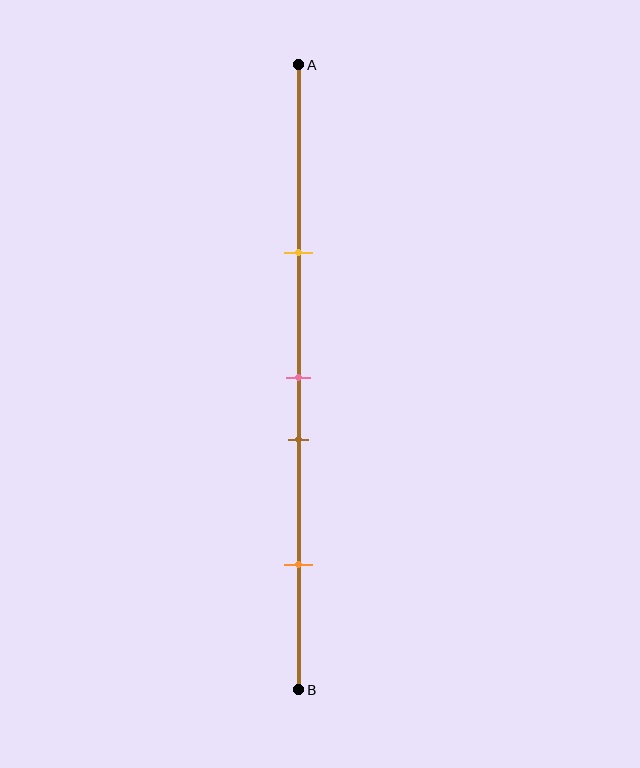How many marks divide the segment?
There are 4 marks dividing the segment.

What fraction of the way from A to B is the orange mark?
The orange mark is approximately 80% (0.8) of the way from A to B.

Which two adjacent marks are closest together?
The pink and brown marks are the closest adjacent pair.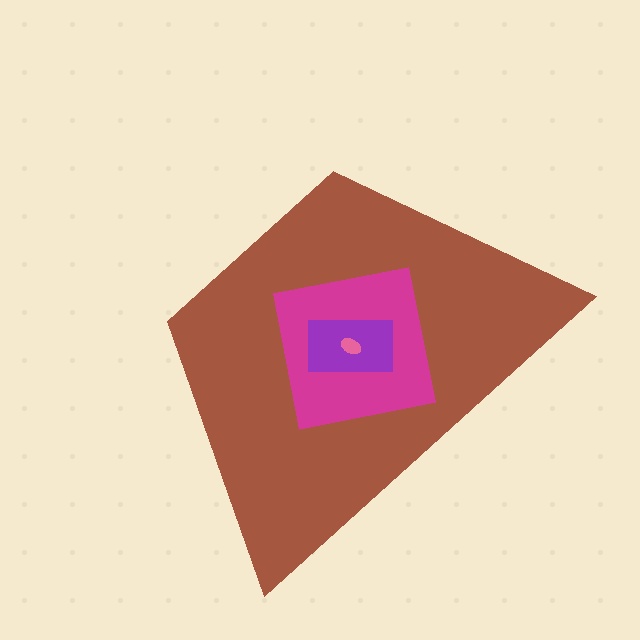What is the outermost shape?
The brown trapezoid.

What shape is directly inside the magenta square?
The purple rectangle.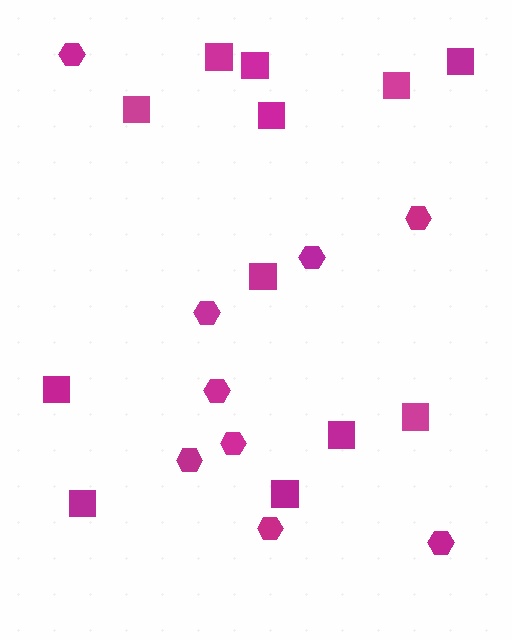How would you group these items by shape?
There are 2 groups: one group of hexagons (9) and one group of squares (12).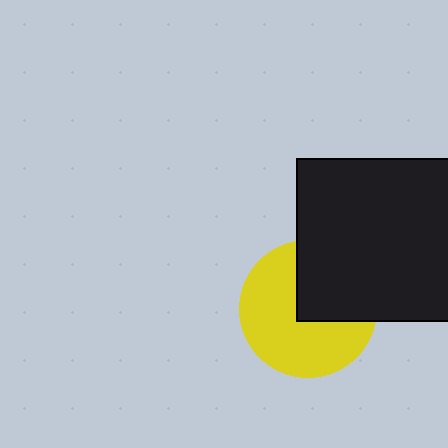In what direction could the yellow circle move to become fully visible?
The yellow circle could move toward the lower-left. That would shift it out from behind the black square entirely.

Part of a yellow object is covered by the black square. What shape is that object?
It is a circle.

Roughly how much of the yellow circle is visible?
About half of it is visible (roughly 62%).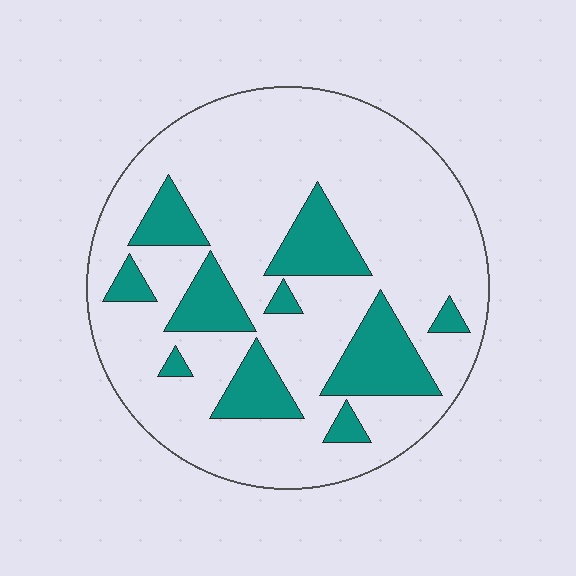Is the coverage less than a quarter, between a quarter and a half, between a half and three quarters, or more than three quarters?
Less than a quarter.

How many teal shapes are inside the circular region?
10.